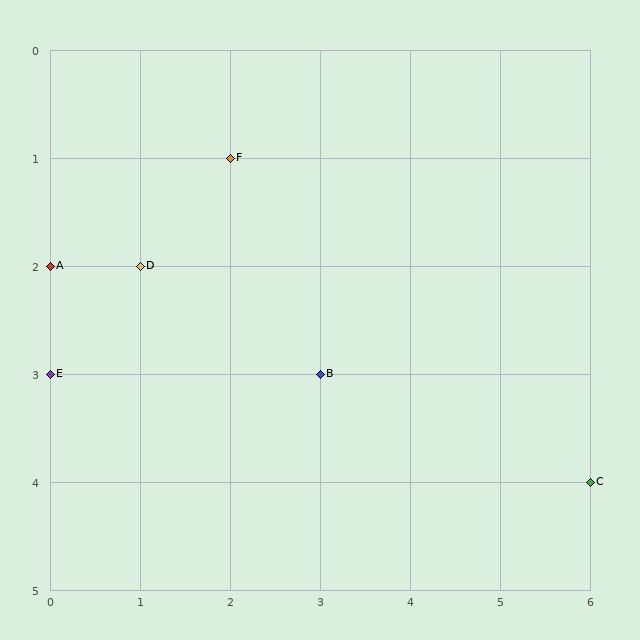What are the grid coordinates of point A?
Point A is at grid coordinates (0, 2).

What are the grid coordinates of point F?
Point F is at grid coordinates (2, 1).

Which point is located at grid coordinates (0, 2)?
Point A is at (0, 2).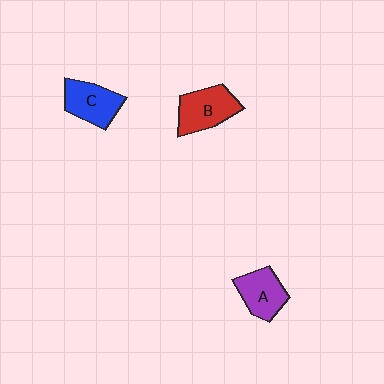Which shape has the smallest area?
Shape A (purple).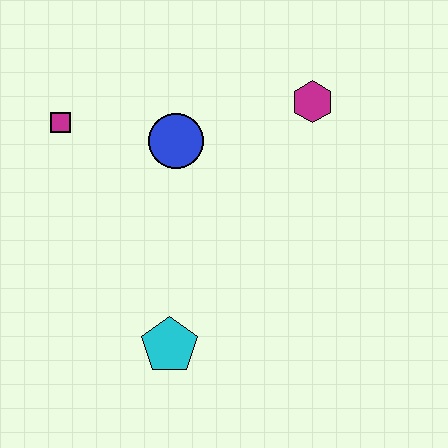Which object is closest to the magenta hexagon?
The blue circle is closest to the magenta hexagon.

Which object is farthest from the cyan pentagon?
The magenta hexagon is farthest from the cyan pentagon.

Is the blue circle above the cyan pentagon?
Yes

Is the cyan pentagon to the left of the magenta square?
No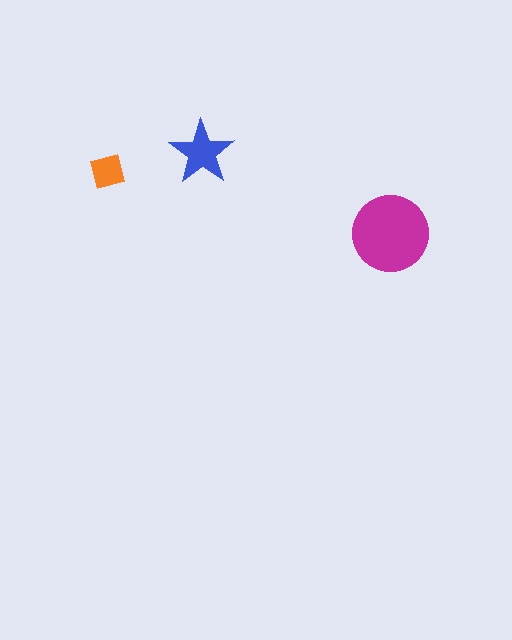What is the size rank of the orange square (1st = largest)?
3rd.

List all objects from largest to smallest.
The magenta circle, the blue star, the orange square.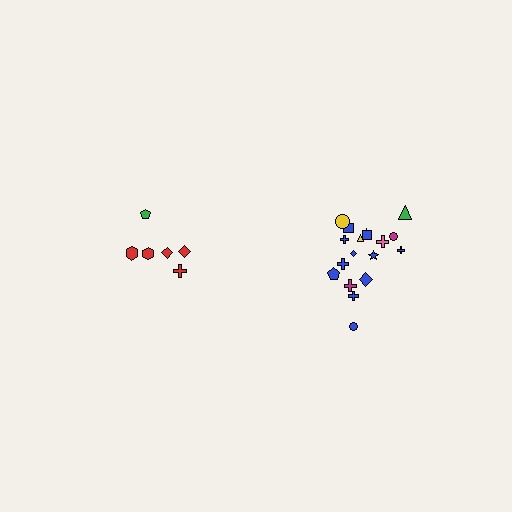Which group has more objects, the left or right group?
The right group.